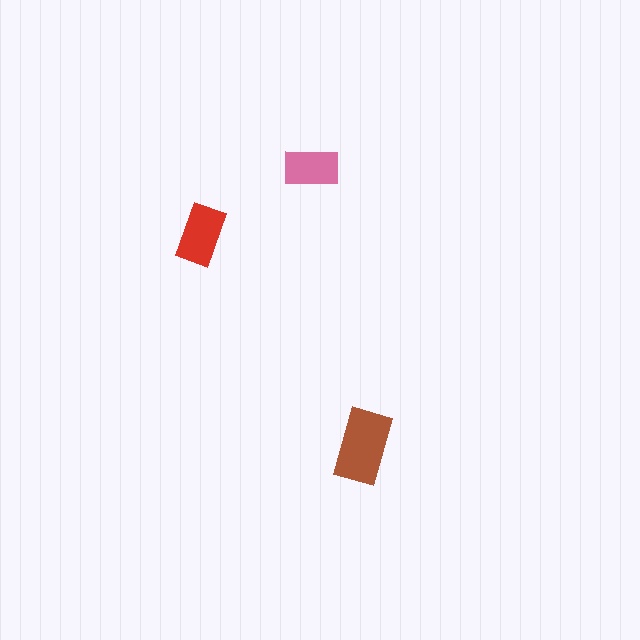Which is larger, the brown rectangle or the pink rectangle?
The brown one.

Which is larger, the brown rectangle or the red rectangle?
The brown one.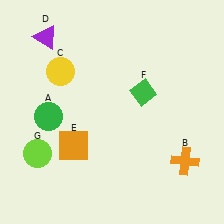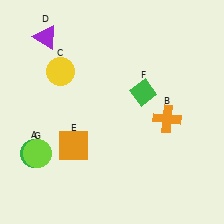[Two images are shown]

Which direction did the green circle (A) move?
The green circle (A) moved down.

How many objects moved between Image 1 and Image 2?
2 objects moved between the two images.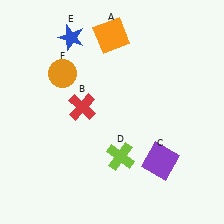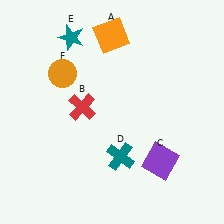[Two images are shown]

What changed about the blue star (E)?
In Image 1, E is blue. In Image 2, it changed to teal.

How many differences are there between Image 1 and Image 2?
There are 2 differences between the two images.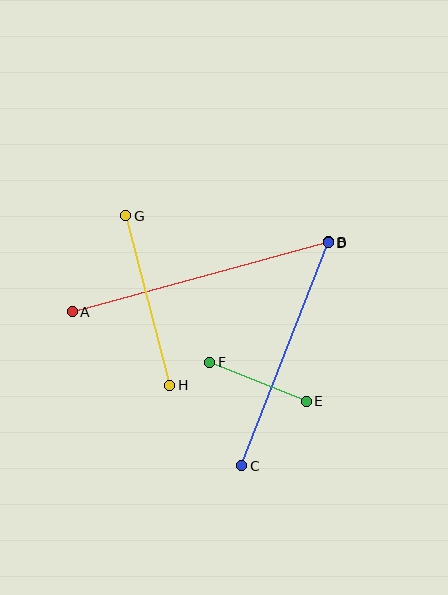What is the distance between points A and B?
The distance is approximately 266 pixels.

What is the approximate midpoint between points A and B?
The midpoint is at approximately (200, 277) pixels.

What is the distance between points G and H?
The distance is approximately 175 pixels.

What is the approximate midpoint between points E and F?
The midpoint is at approximately (258, 382) pixels.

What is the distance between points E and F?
The distance is approximately 104 pixels.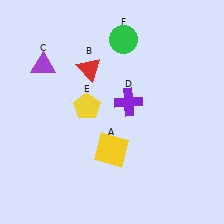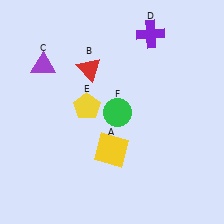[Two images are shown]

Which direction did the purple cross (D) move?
The purple cross (D) moved up.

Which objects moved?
The objects that moved are: the purple cross (D), the green circle (F).